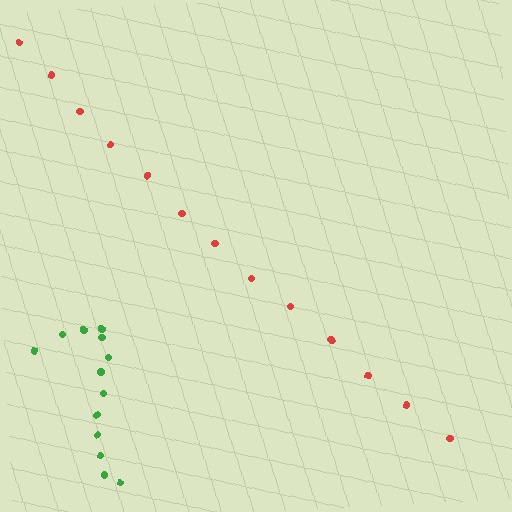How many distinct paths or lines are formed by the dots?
There are 2 distinct paths.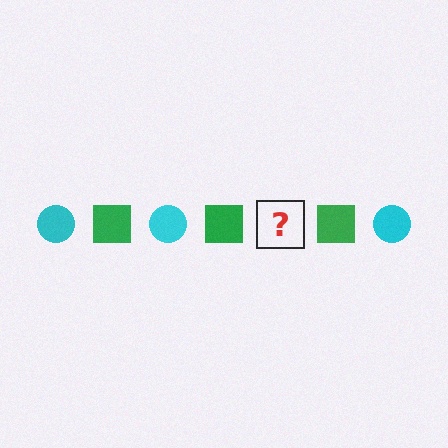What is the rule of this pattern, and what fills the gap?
The rule is that the pattern alternates between cyan circle and green square. The gap should be filled with a cyan circle.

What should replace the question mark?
The question mark should be replaced with a cyan circle.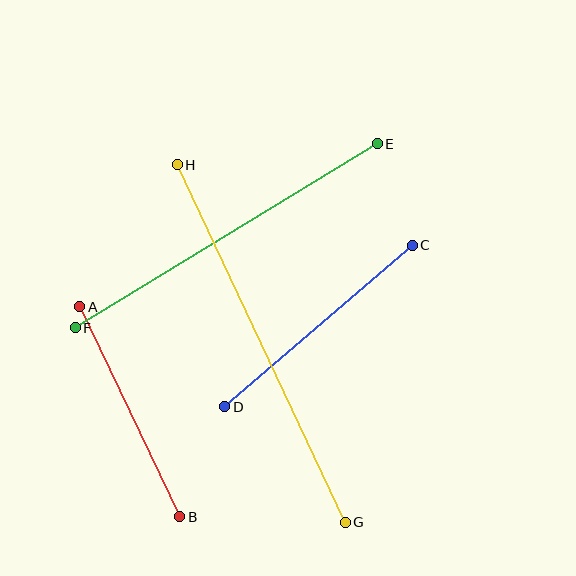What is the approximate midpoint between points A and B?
The midpoint is at approximately (130, 412) pixels.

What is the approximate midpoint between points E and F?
The midpoint is at approximately (226, 236) pixels.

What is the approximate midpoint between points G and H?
The midpoint is at approximately (261, 344) pixels.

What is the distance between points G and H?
The distance is approximately 395 pixels.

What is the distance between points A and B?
The distance is approximately 233 pixels.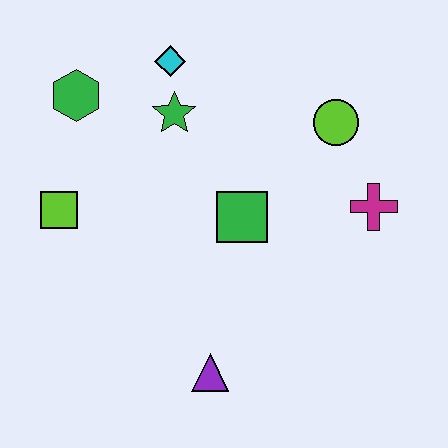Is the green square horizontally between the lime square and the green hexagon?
No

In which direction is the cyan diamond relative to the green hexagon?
The cyan diamond is to the right of the green hexagon.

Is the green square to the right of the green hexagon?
Yes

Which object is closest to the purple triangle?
The green square is closest to the purple triangle.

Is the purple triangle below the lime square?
Yes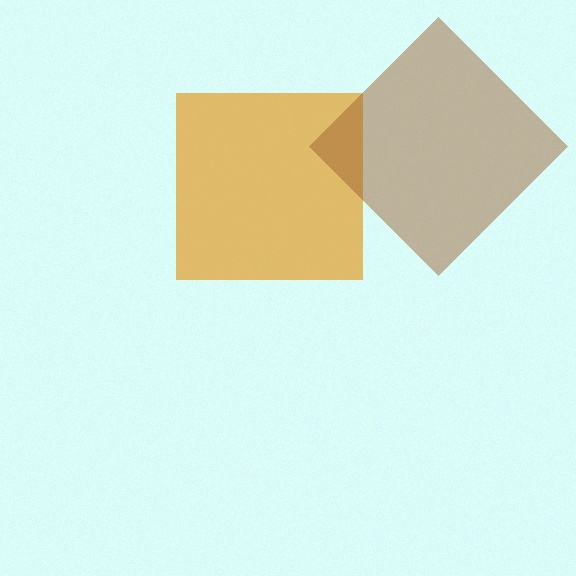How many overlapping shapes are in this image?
There are 2 overlapping shapes in the image.